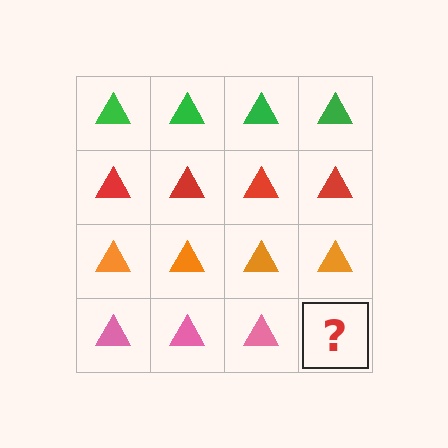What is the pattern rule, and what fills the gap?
The rule is that each row has a consistent color. The gap should be filled with a pink triangle.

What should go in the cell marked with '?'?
The missing cell should contain a pink triangle.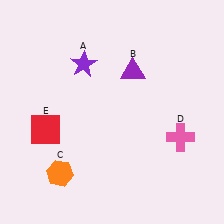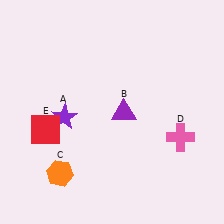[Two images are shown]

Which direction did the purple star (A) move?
The purple star (A) moved down.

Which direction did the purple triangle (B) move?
The purple triangle (B) moved down.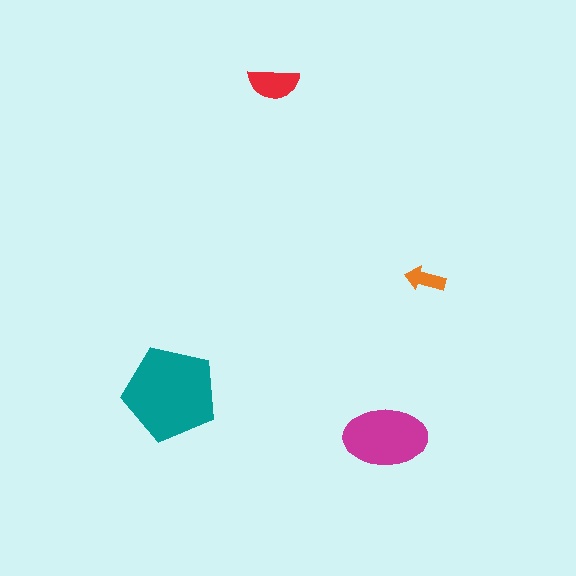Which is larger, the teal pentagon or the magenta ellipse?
The teal pentagon.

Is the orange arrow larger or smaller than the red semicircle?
Smaller.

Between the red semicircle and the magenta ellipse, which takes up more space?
The magenta ellipse.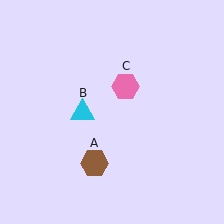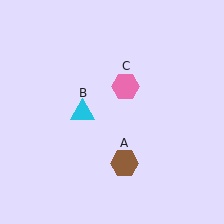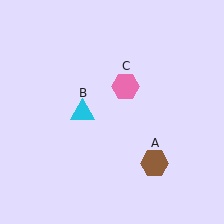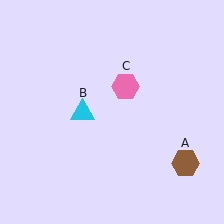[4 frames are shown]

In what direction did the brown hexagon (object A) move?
The brown hexagon (object A) moved right.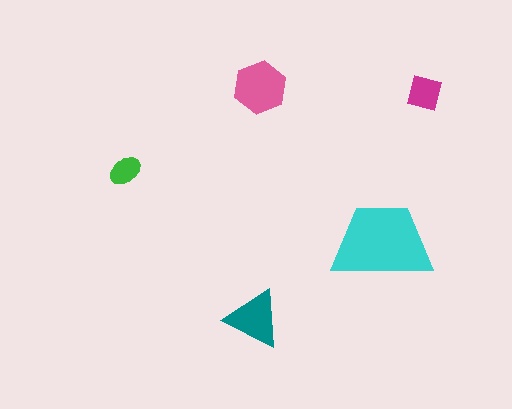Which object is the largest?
The cyan trapezoid.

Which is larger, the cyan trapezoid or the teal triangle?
The cyan trapezoid.